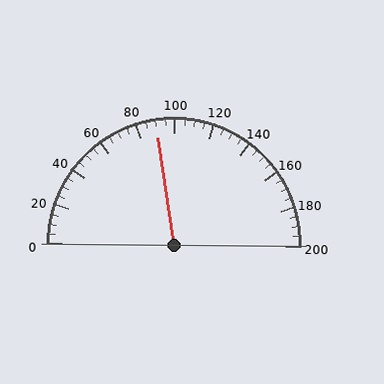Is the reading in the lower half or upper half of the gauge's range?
The reading is in the lower half of the range (0 to 200).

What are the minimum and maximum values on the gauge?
The gauge ranges from 0 to 200.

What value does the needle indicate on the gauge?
The needle indicates approximately 90.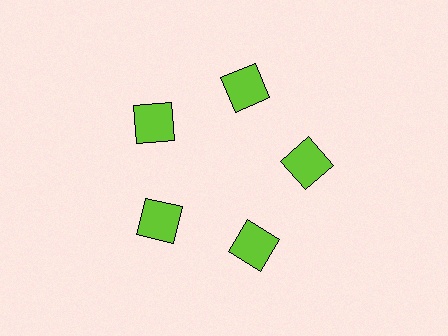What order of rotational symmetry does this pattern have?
This pattern has 5-fold rotational symmetry.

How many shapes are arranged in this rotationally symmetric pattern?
There are 5 shapes, arranged in 5 groups of 1.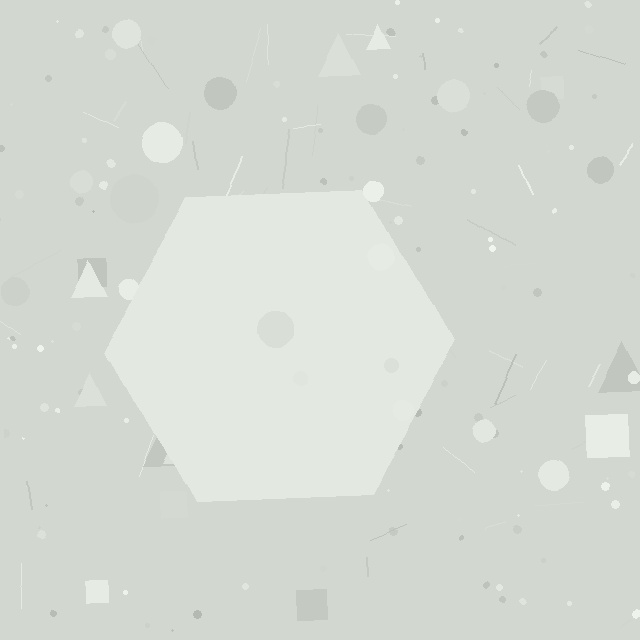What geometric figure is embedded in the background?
A hexagon is embedded in the background.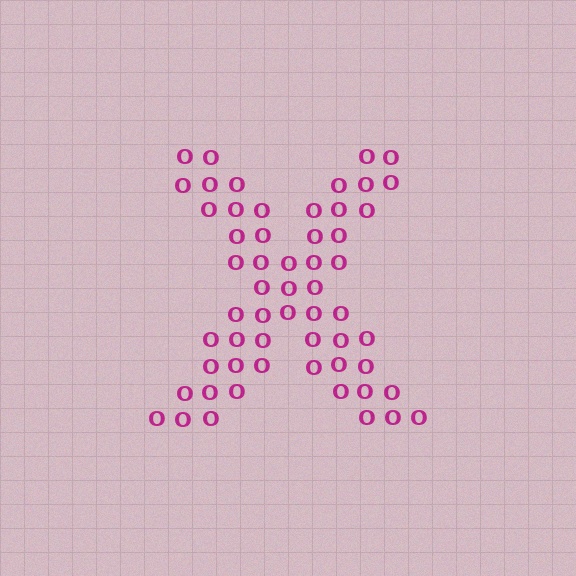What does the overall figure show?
The overall figure shows the letter X.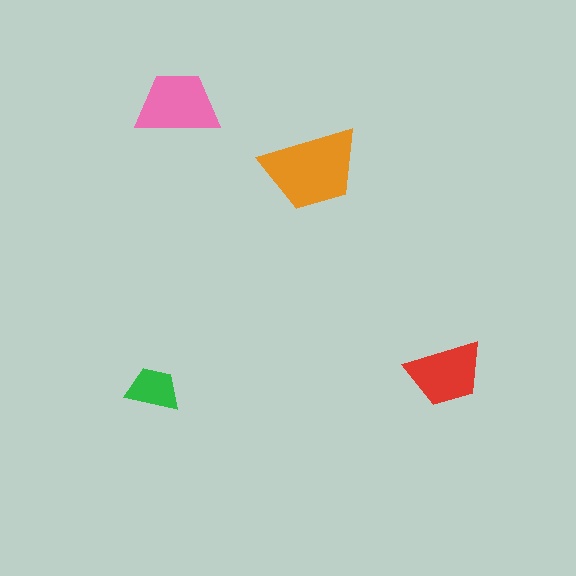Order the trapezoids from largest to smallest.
the orange one, the pink one, the red one, the green one.